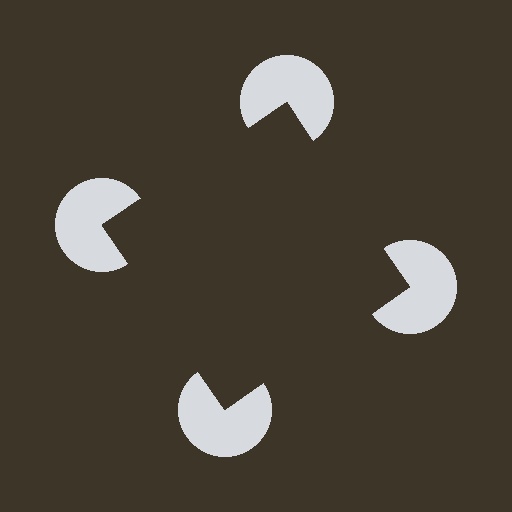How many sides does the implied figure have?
4 sides.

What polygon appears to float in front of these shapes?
An illusory square — its edges are inferred from the aligned wedge cuts in the pac-man discs, not physically drawn.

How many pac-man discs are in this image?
There are 4 — one at each vertex of the illusory square.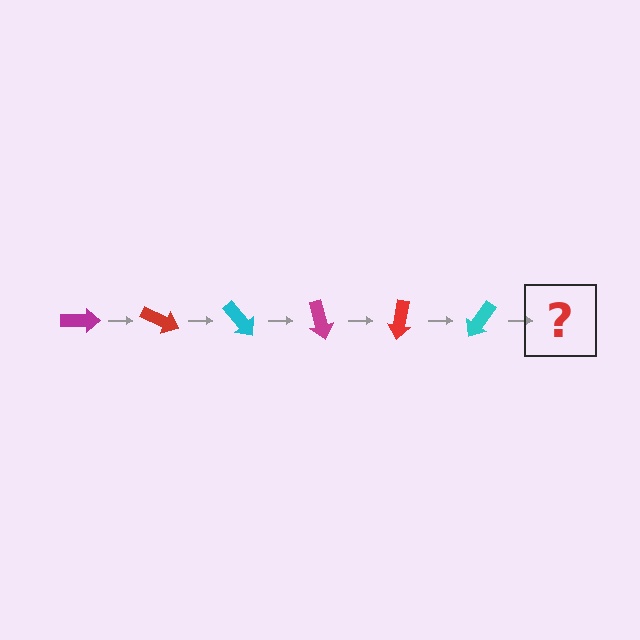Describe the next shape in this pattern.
It should be a magenta arrow, rotated 150 degrees from the start.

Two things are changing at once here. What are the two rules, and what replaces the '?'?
The two rules are that it rotates 25 degrees each step and the color cycles through magenta, red, and cyan. The '?' should be a magenta arrow, rotated 150 degrees from the start.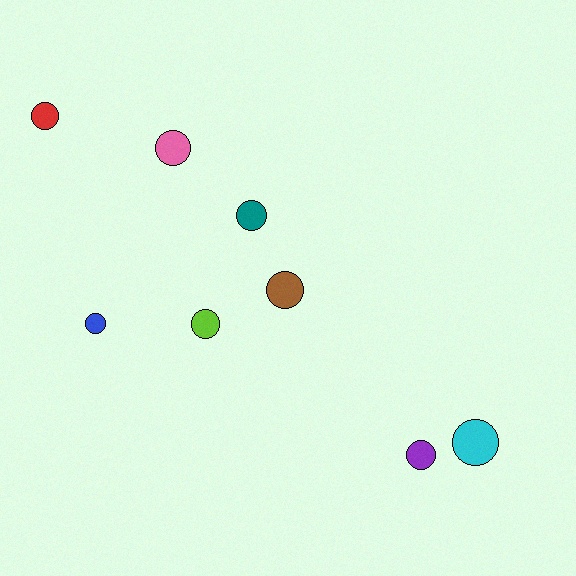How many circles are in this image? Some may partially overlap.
There are 8 circles.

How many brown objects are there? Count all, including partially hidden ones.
There is 1 brown object.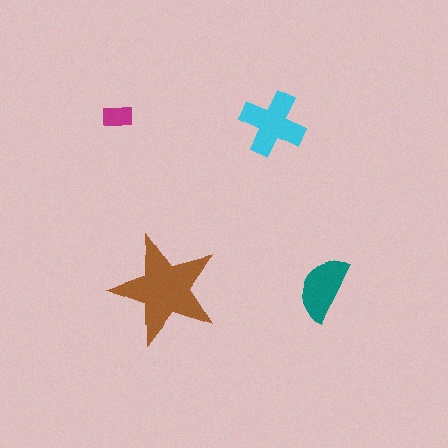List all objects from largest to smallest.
The brown star, the cyan cross, the teal semicircle, the magenta rectangle.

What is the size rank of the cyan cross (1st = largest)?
2nd.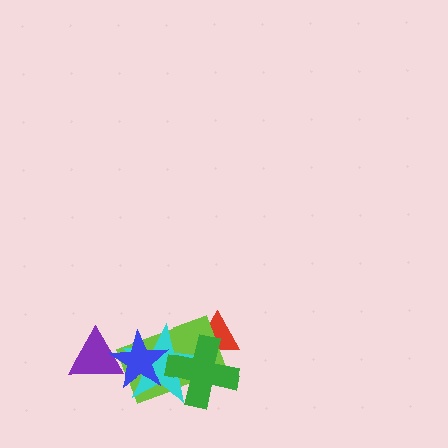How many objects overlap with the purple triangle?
2 objects overlap with the purple triangle.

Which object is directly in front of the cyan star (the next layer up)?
The blue star is directly in front of the cyan star.